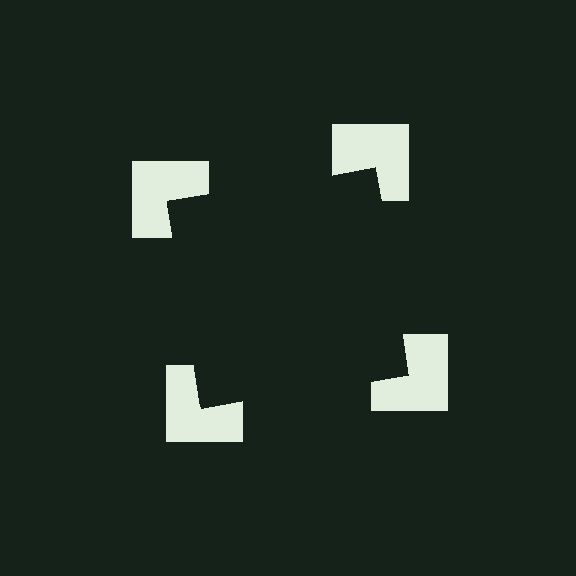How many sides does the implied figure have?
4 sides.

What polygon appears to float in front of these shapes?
An illusory square — its edges are inferred from the aligned wedge cuts in the notched squares, not physically drawn.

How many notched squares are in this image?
There are 4 — one at each vertex of the illusory square.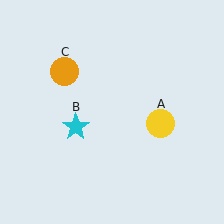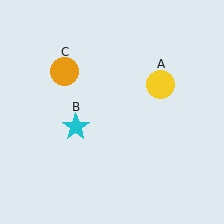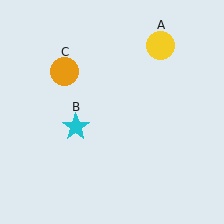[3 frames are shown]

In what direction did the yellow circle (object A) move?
The yellow circle (object A) moved up.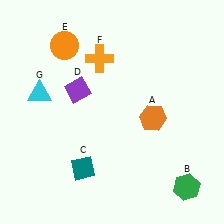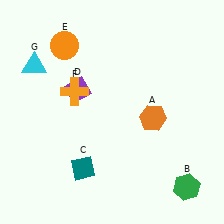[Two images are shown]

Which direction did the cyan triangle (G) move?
The cyan triangle (G) moved up.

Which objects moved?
The objects that moved are: the orange cross (F), the cyan triangle (G).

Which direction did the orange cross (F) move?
The orange cross (F) moved down.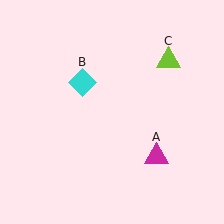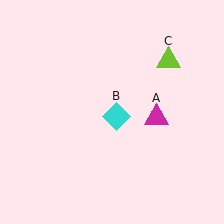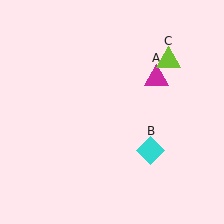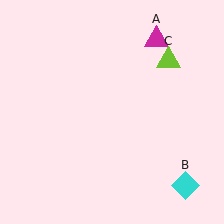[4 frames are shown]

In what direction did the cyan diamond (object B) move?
The cyan diamond (object B) moved down and to the right.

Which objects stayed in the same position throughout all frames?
Lime triangle (object C) remained stationary.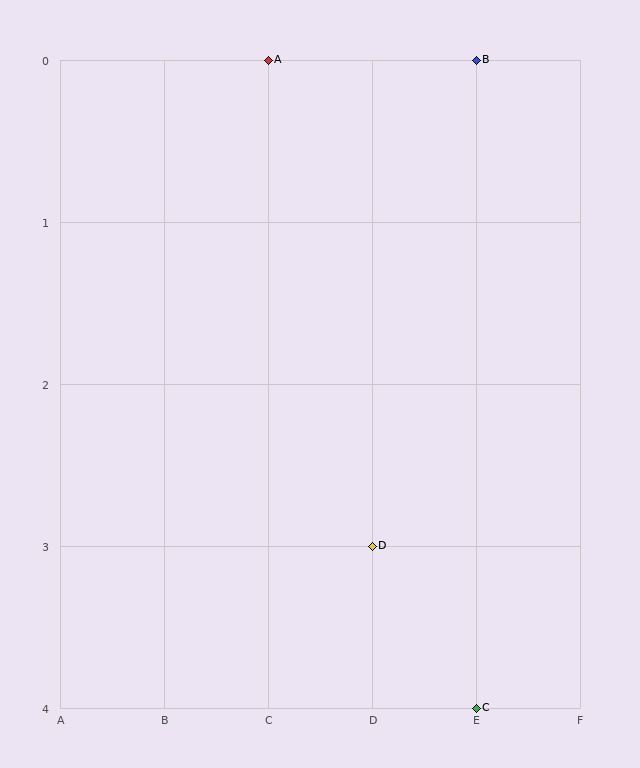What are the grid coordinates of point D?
Point D is at grid coordinates (D, 3).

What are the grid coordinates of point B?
Point B is at grid coordinates (E, 0).